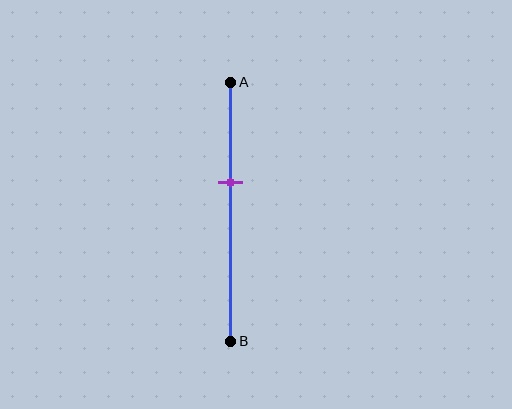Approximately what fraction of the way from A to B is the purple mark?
The purple mark is approximately 40% of the way from A to B.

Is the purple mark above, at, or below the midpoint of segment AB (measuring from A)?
The purple mark is above the midpoint of segment AB.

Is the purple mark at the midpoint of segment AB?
No, the mark is at about 40% from A, not at the 50% midpoint.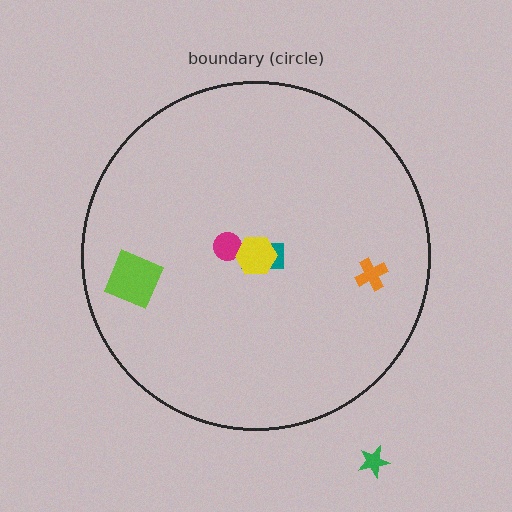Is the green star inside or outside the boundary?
Outside.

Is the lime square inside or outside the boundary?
Inside.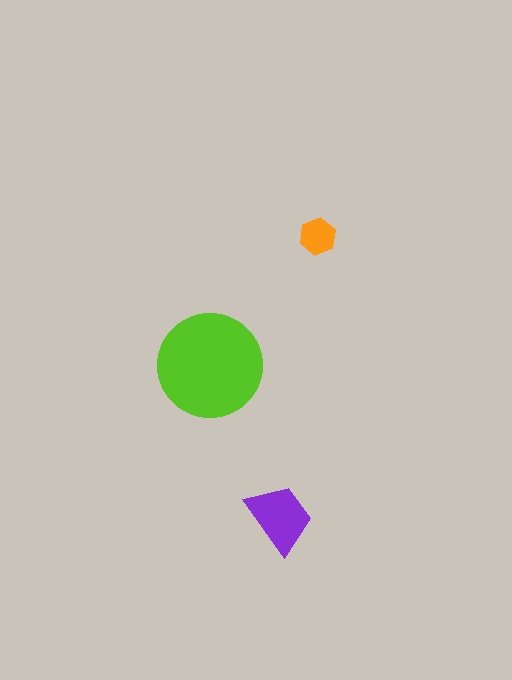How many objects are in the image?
There are 3 objects in the image.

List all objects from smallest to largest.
The orange hexagon, the purple trapezoid, the lime circle.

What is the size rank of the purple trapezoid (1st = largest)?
2nd.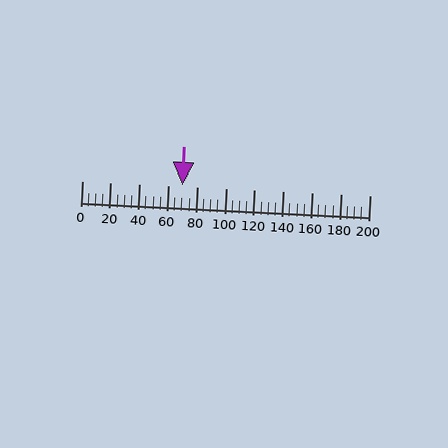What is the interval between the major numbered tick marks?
The major tick marks are spaced 20 units apart.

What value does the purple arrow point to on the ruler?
The purple arrow points to approximately 70.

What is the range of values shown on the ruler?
The ruler shows values from 0 to 200.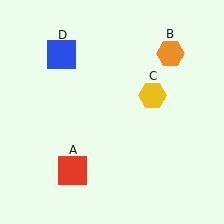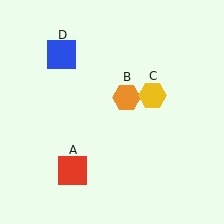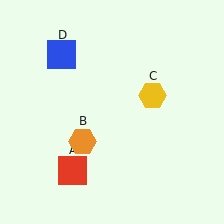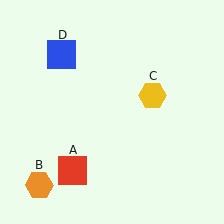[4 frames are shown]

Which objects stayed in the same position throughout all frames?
Red square (object A) and yellow hexagon (object C) and blue square (object D) remained stationary.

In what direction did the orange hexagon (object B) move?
The orange hexagon (object B) moved down and to the left.